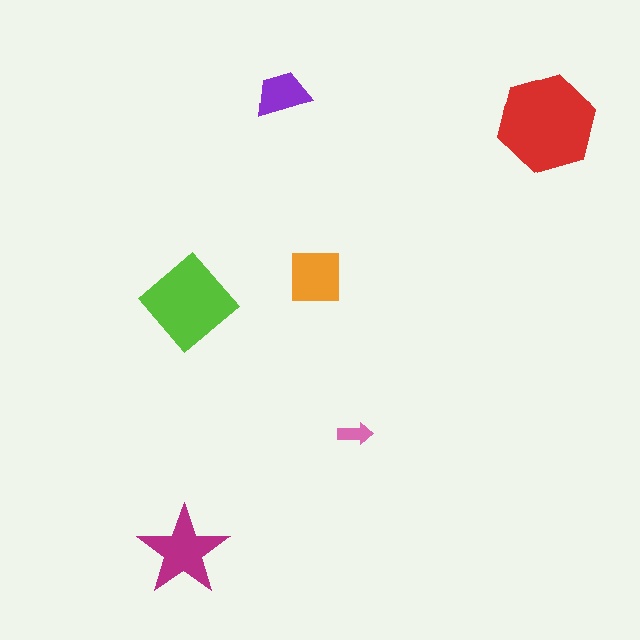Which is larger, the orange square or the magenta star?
The magenta star.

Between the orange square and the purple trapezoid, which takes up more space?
The orange square.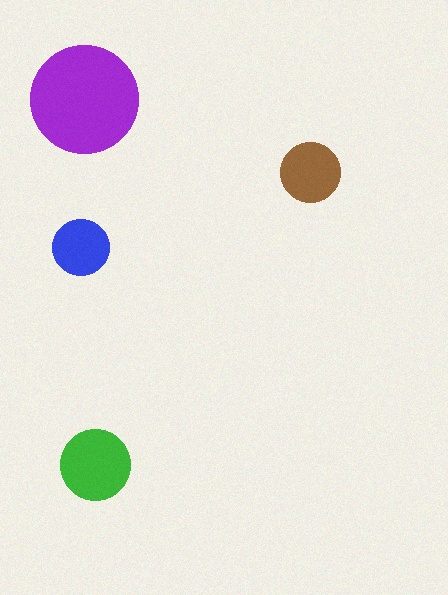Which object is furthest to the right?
The brown circle is rightmost.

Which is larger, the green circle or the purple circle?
The purple one.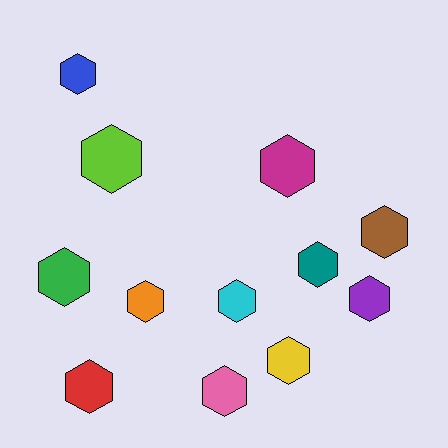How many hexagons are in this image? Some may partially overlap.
There are 12 hexagons.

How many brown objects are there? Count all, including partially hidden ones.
There is 1 brown object.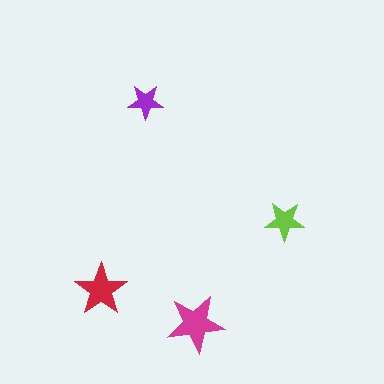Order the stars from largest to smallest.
the magenta one, the red one, the lime one, the purple one.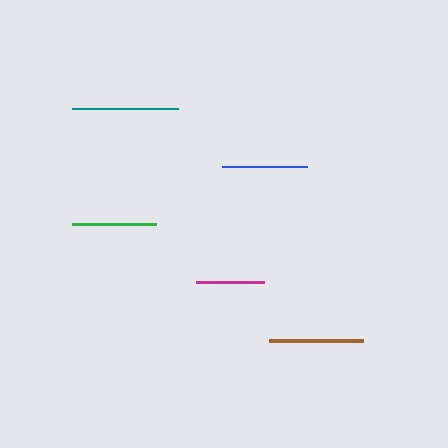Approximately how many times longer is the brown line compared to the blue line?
The brown line is approximately 1.1 times the length of the blue line.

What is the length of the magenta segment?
The magenta segment is approximately 68 pixels long.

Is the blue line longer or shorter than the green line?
The blue line is longer than the green line.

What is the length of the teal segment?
The teal segment is approximately 106 pixels long.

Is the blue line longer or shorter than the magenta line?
The blue line is longer than the magenta line.